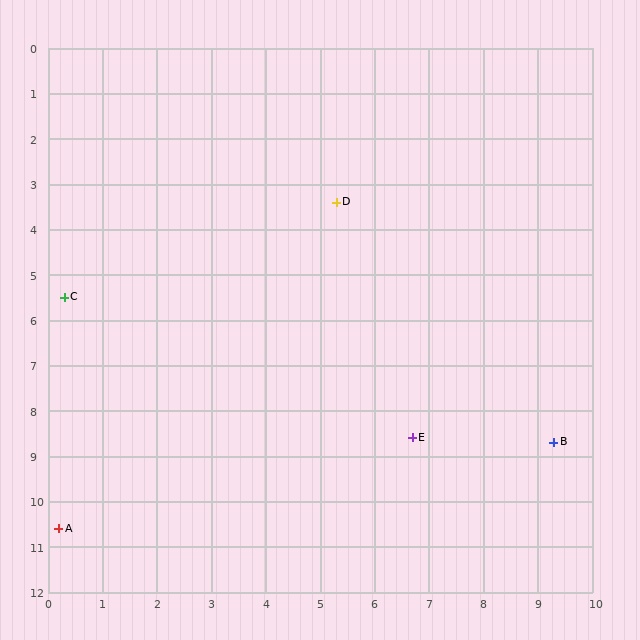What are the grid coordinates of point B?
Point B is at approximately (9.3, 8.7).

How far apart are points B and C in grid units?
Points B and C are about 9.6 grid units apart.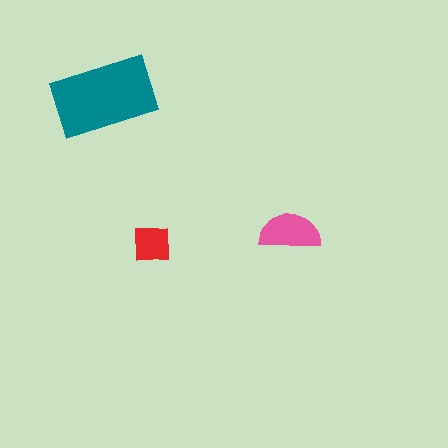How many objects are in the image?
There are 3 objects in the image.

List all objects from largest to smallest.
The teal rectangle, the pink semicircle, the red square.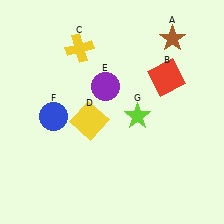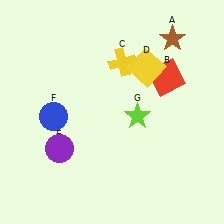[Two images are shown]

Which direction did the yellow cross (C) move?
The yellow cross (C) moved right.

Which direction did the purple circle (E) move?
The purple circle (E) moved down.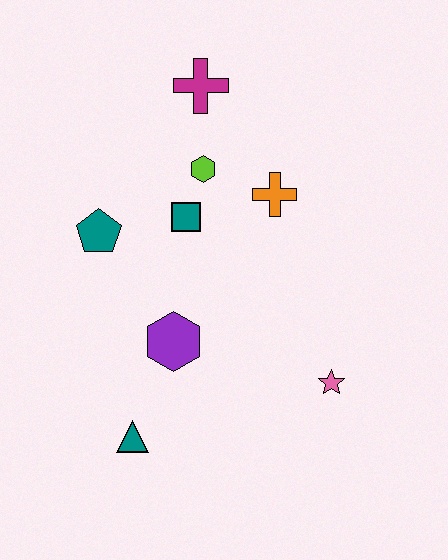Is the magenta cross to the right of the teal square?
Yes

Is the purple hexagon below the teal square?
Yes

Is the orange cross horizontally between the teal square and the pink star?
Yes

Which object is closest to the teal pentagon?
The teal square is closest to the teal pentagon.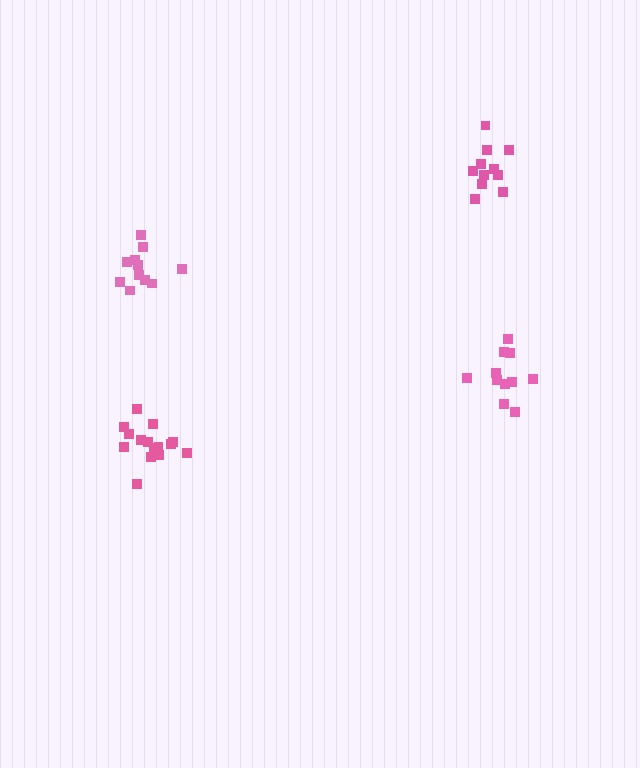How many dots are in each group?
Group 1: 11 dots, Group 2: 11 dots, Group 3: 11 dots, Group 4: 15 dots (48 total).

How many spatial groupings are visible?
There are 4 spatial groupings.